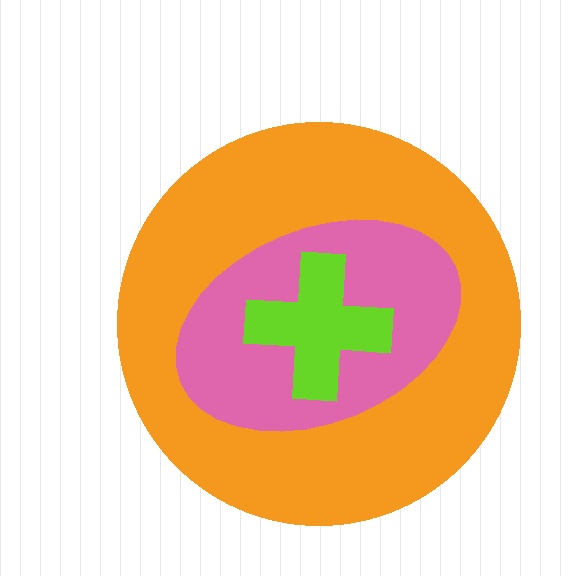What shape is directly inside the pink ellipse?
The lime cross.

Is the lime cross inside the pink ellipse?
Yes.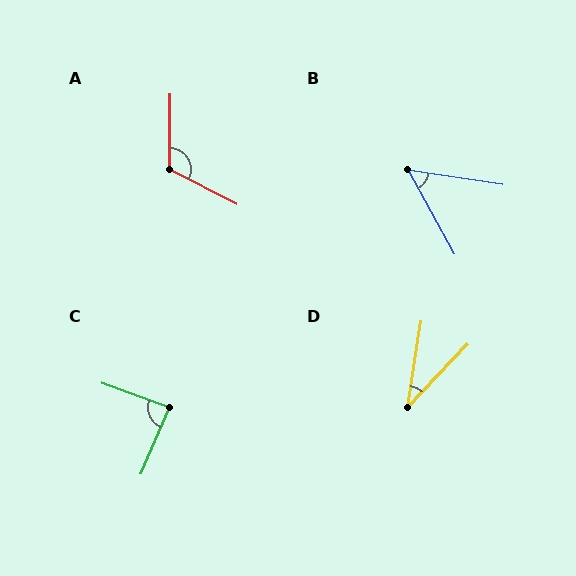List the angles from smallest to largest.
D (35°), B (53°), C (86°), A (117°).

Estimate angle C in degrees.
Approximately 86 degrees.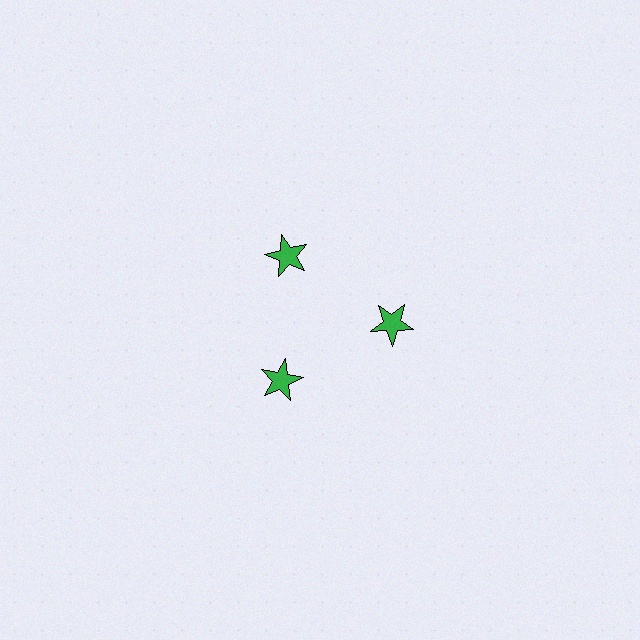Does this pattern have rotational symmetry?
Yes, this pattern has 3-fold rotational symmetry. It looks the same after rotating 120 degrees around the center.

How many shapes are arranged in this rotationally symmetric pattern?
There are 3 shapes, arranged in 3 groups of 1.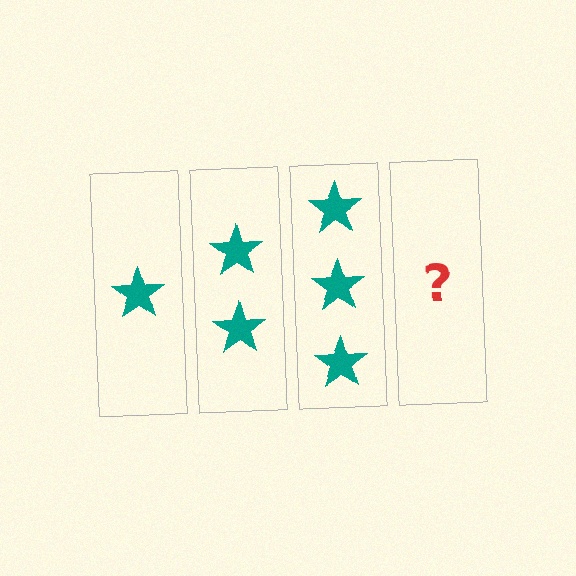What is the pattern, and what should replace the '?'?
The pattern is that each step adds one more star. The '?' should be 4 stars.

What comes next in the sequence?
The next element should be 4 stars.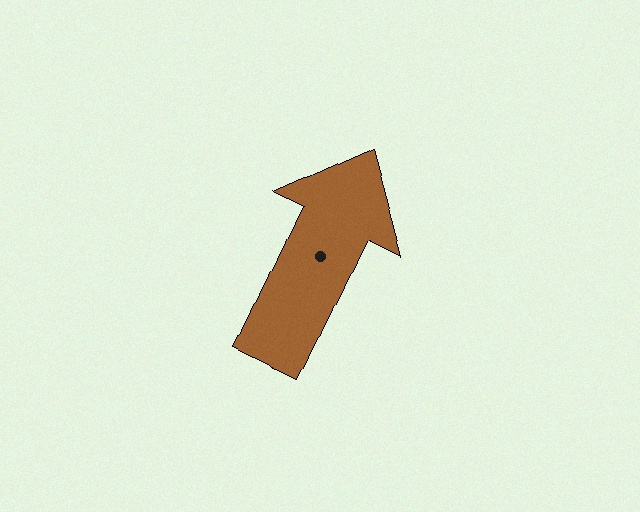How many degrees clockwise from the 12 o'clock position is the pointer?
Approximately 26 degrees.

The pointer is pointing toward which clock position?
Roughly 1 o'clock.